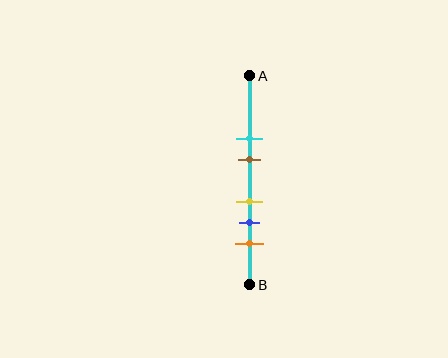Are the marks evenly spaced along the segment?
No, the marks are not evenly spaced.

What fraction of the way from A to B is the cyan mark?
The cyan mark is approximately 30% (0.3) of the way from A to B.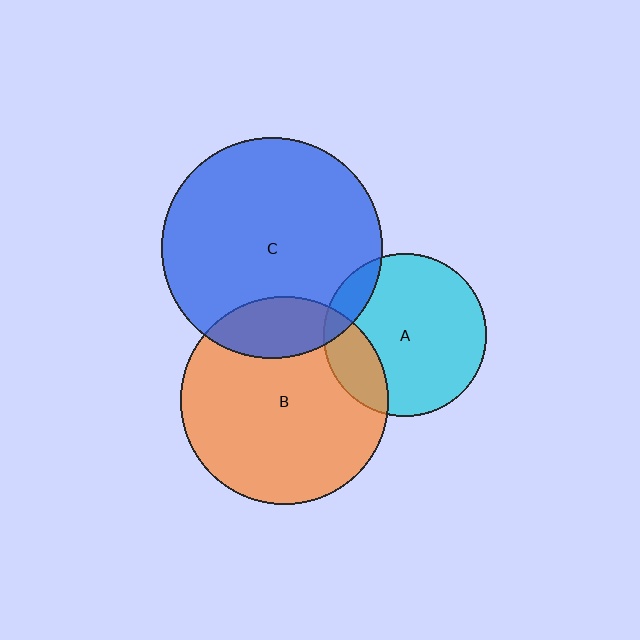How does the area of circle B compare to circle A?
Approximately 1.6 times.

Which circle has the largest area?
Circle C (blue).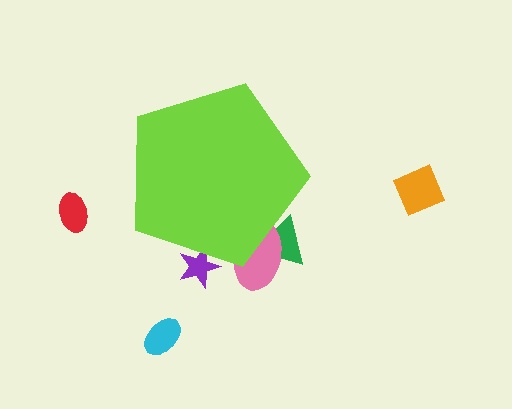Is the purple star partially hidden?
Yes, the purple star is partially hidden behind the lime pentagon.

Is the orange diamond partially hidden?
No, the orange diamond is fully visible.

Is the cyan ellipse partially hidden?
No, the cyan ellipse is fully visible.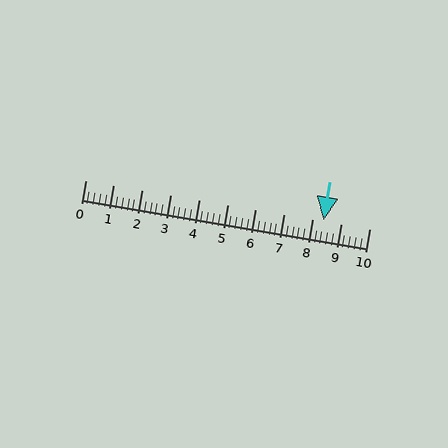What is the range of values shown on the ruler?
The ruler shows values from 0 to 10.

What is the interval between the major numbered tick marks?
The major tick marks are spaced 1 units apart.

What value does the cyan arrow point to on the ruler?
The cyan arrow points to approximately 8.4.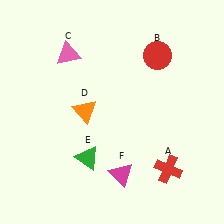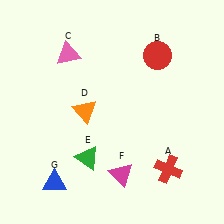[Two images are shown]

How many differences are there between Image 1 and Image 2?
There is 1 difference between the two images.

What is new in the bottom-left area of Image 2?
A blue triangle (G) was added in the bottom-left area of Image 2.